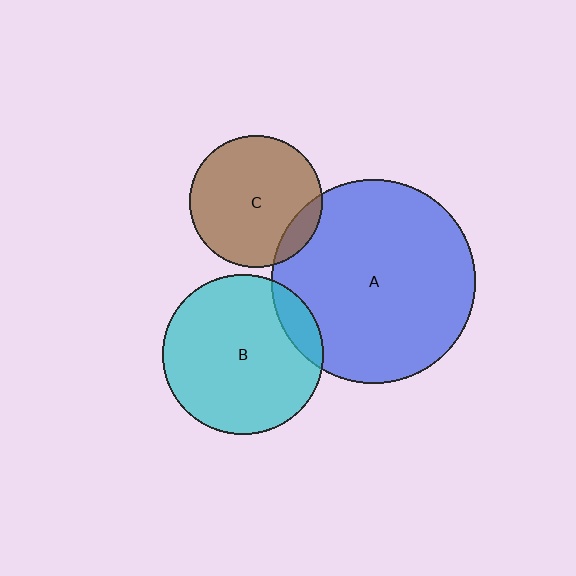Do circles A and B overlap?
Yes.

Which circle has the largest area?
Circle A (blue).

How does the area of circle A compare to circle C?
Approximately 2.4 times.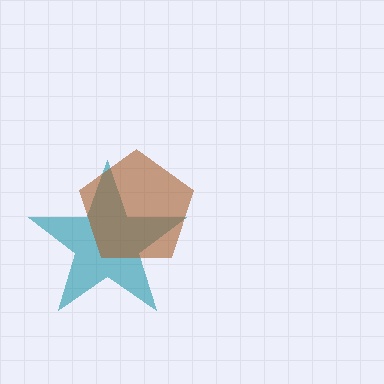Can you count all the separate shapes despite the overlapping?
Yes, there are 2 separate shapes.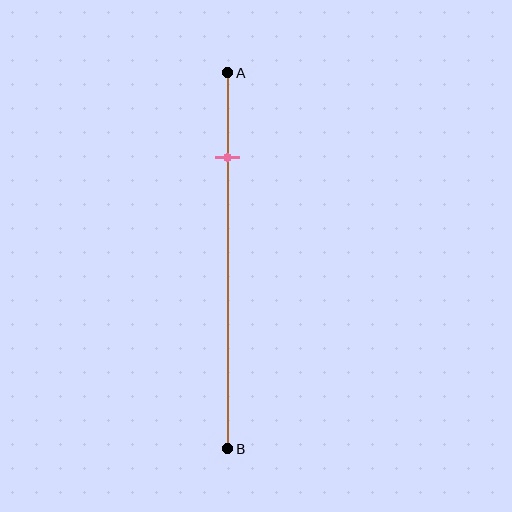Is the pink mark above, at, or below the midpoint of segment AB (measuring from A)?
The pink mark is above the midpoint of segment AB.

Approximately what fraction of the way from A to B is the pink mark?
The pink mark is approximately 25% of the way from A to B.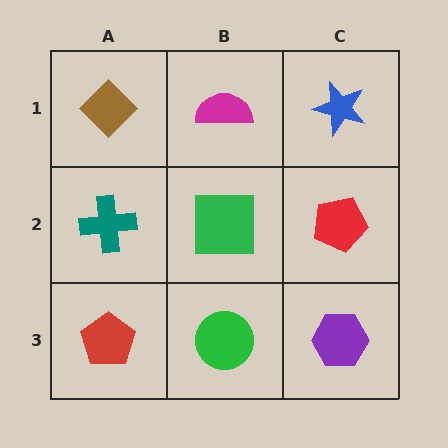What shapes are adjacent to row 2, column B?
A magenta semicircle (row 1, column B), a green circle (row 3, column B), a teal cross (row 2, column A), a red pentagon (row 2, column C).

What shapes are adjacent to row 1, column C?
A red pentagon (row 2, column C), a magenta semicircle (row 1, column B).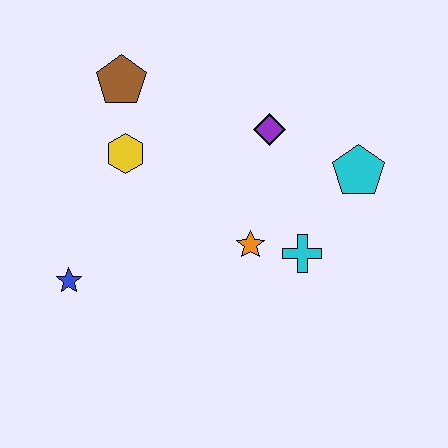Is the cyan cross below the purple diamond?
Yes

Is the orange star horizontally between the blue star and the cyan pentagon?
Yes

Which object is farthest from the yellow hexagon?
The cyan pentagon is farthest from the yellow hexagon.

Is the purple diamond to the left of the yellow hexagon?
No